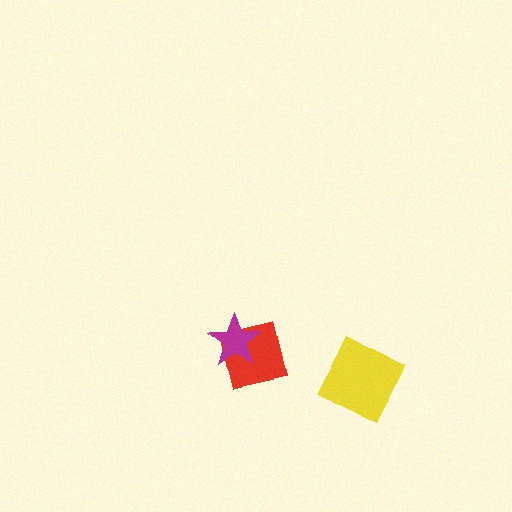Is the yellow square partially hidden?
No, no other shape covers it.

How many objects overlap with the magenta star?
1 object overlaps with the magenta star.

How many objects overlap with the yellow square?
0 objects overlap with the yellow square.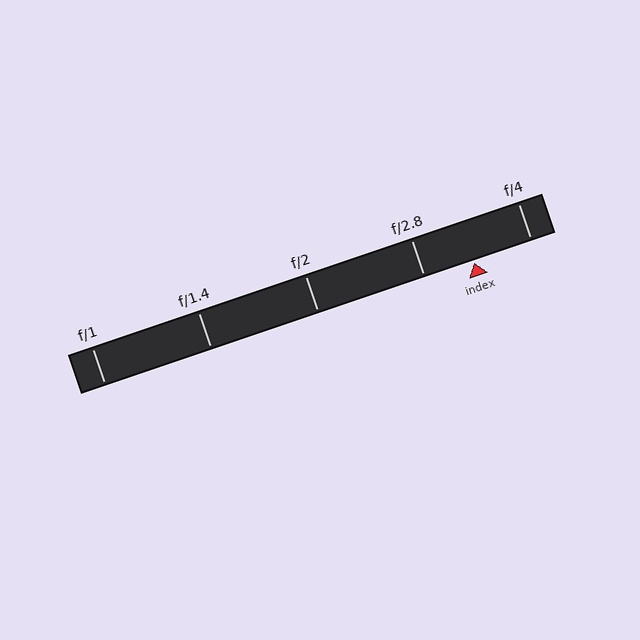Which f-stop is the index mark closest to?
The index mark is closest to f/2.8.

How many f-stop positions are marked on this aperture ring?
There are 5 f-stop positions marked.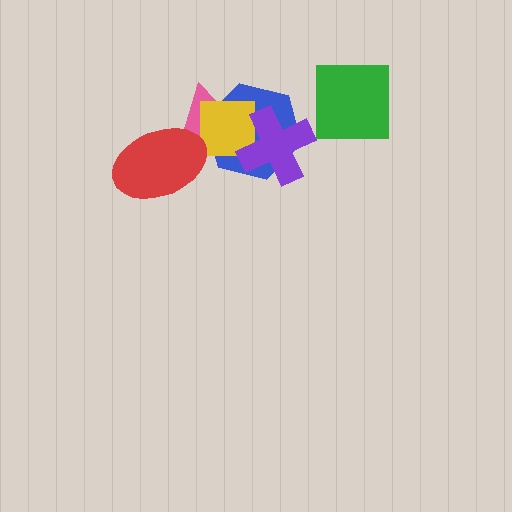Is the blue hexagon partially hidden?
Yes, it is partially covered by another shape.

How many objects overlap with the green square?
0 objects overlap with the green square.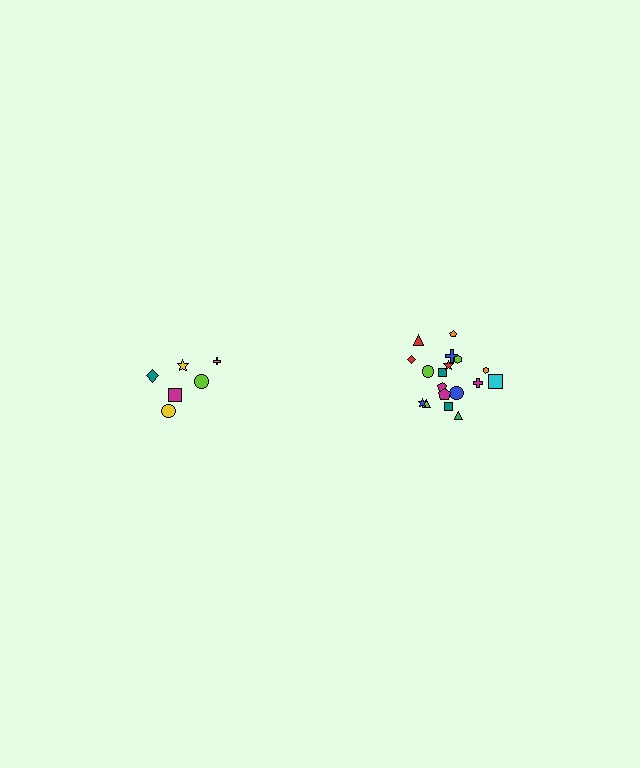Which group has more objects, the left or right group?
The right group.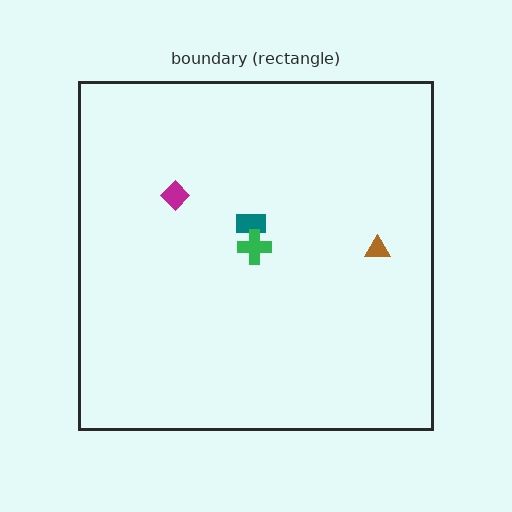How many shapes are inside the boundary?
4 inside, 0 outside.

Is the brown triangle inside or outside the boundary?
Inside.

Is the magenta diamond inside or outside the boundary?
Inside.